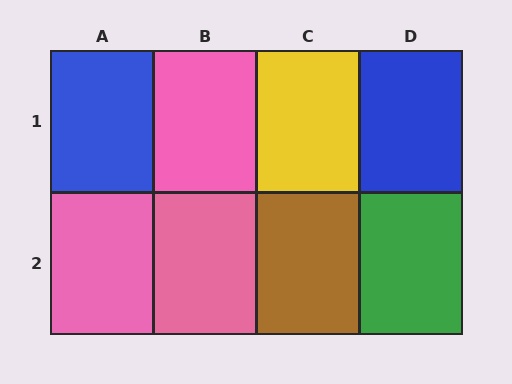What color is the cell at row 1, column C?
Yellow.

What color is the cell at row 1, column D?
Blue.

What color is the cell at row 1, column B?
Pink.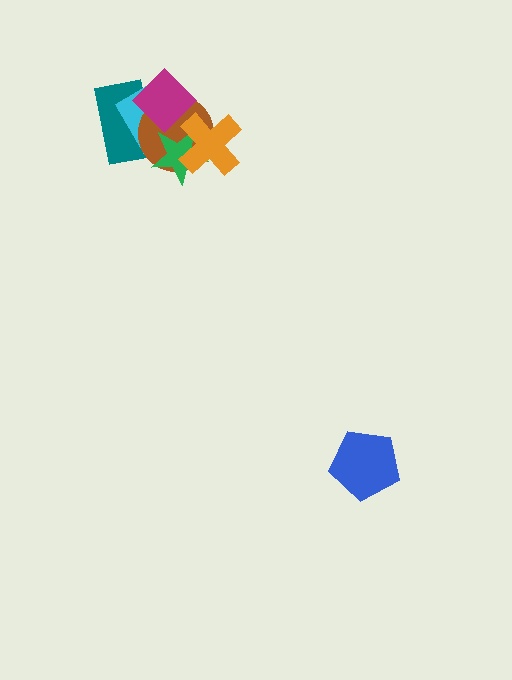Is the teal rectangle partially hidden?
Yes, it is partially covered by another shape.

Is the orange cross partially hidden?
No, no other shape covers it.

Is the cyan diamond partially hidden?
Yes, it is partially covered by another shape.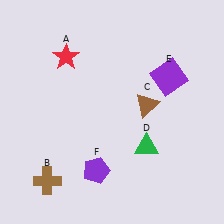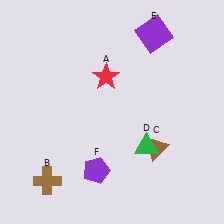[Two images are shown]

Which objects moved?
The objects that moved are: the red star (A), the brown triangle (C), the purple square (E).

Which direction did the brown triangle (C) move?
The brown triangle (C) moved down.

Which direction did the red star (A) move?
The red star (A) moved right.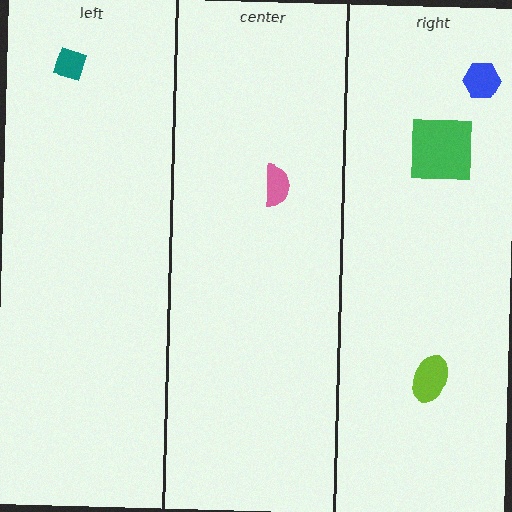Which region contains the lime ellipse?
The right region.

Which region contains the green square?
The right region.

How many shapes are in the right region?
3.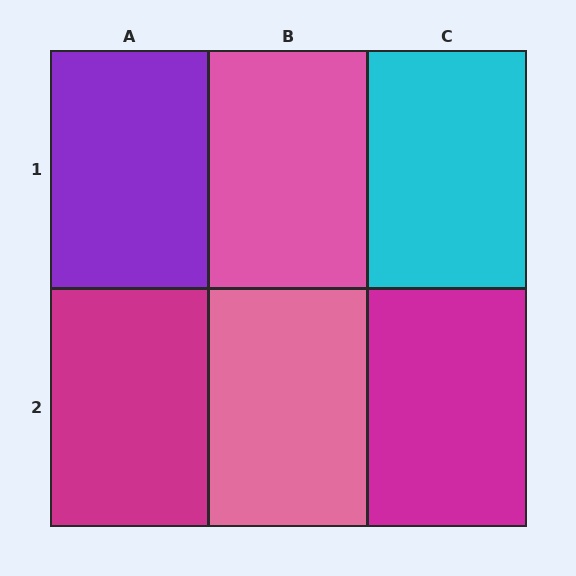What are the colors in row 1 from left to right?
Purple, pink, cyan.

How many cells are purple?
1 cell is purple.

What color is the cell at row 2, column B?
Pink.